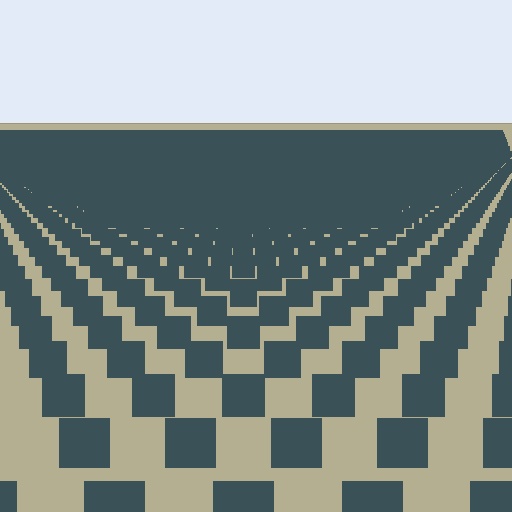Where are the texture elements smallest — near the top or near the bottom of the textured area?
Near the top.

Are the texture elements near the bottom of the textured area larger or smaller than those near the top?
Larger. Near the bottom, elements are closer to the viewer and appear at a bigger on-screen size.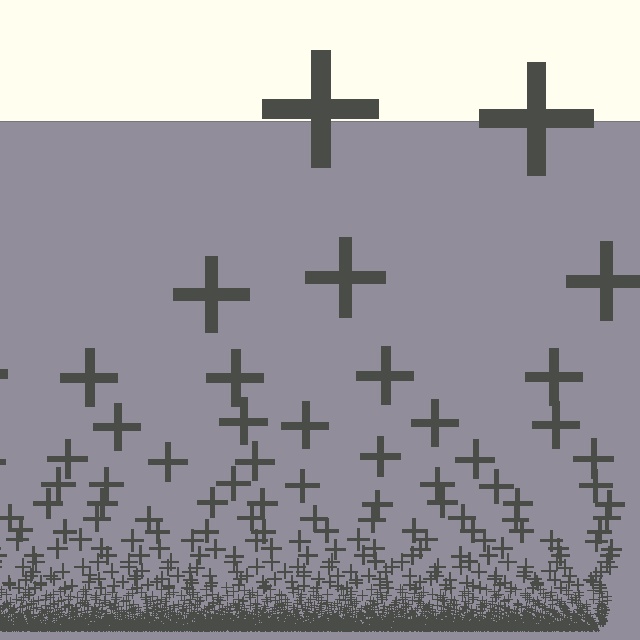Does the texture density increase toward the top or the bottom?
Density increases toward the bottom.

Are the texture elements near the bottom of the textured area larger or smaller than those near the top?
Smaller. The gradient is inverted — elements near the bottom are smaller and denser.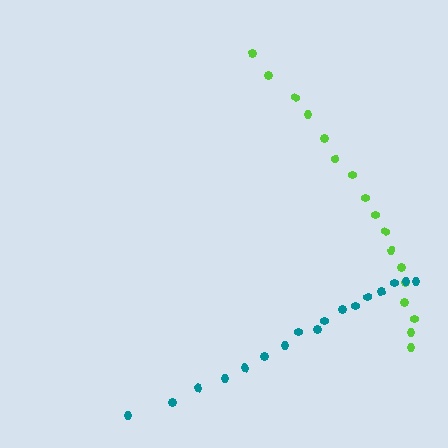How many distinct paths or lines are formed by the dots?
There are 2 distinct paths.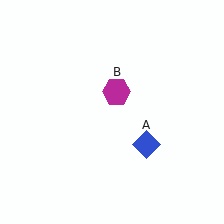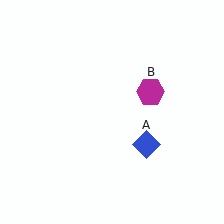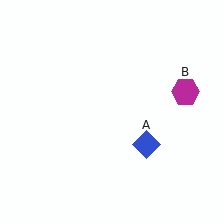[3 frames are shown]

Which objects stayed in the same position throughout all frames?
Blue diamond (object A) remained stationary.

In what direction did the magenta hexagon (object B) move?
The magenta hexagon (object B) moved right.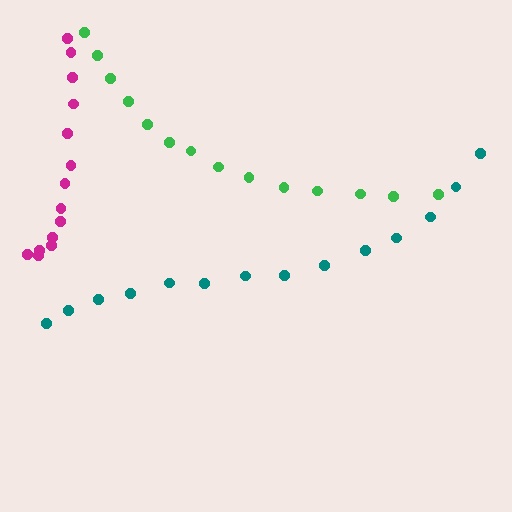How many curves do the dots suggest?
There are 3 distinct paths.